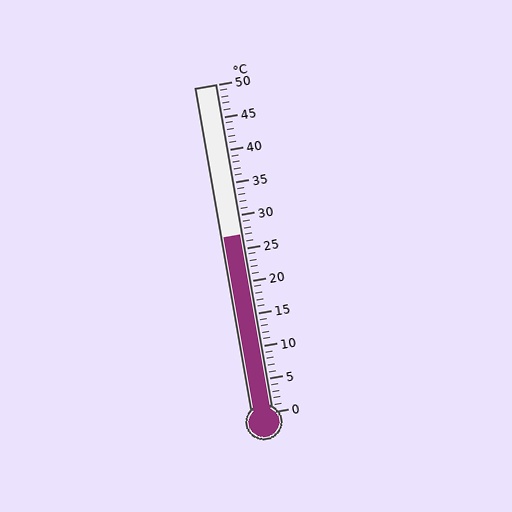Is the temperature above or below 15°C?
The temperature is above 15°C.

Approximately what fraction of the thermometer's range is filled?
The thermometer is filled to approximately 55% of its range.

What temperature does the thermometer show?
The thermometer shows approximately 27°C.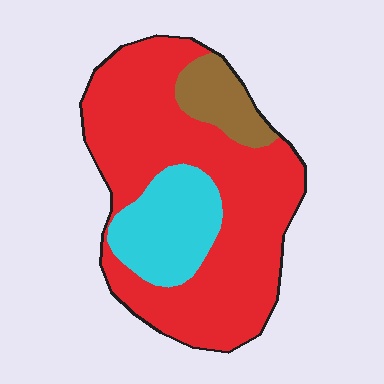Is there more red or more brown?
Red.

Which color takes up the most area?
Red, at roughly 70%.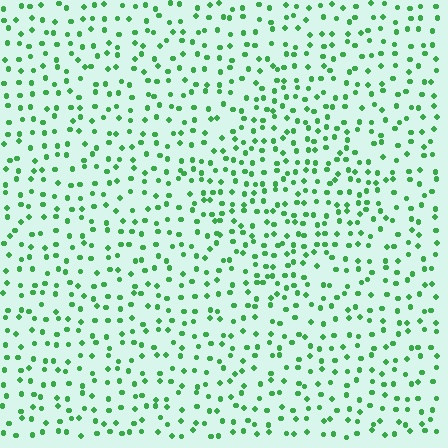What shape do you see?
I see a diamond.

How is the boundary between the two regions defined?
The boundary is defined by a change in element density (approximately 1.5x ratio). All elements are the same color, size, and shape.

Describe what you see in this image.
The image contains small green elements arranged at two different densities. A diamond-shaped region is visible where the elements are more densely packed than the surrounding area.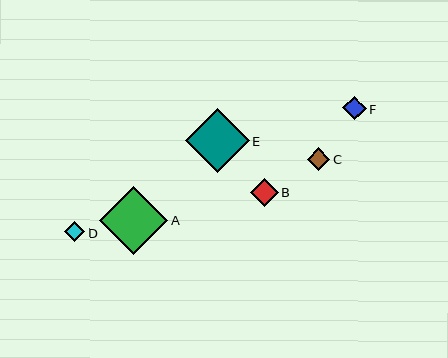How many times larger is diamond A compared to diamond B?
Diamond A is approximately 2.5 times the size of diamond B.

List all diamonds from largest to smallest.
From largest to smallest: A, E, B, F, C, D.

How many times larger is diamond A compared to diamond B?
Diamond A is approximately 2.5 times the size of diamond B.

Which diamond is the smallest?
Diamond D is the smallest with a size of approximately 20 pixels.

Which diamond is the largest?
Diamond A is the largest with a size of approximately 68 pixels.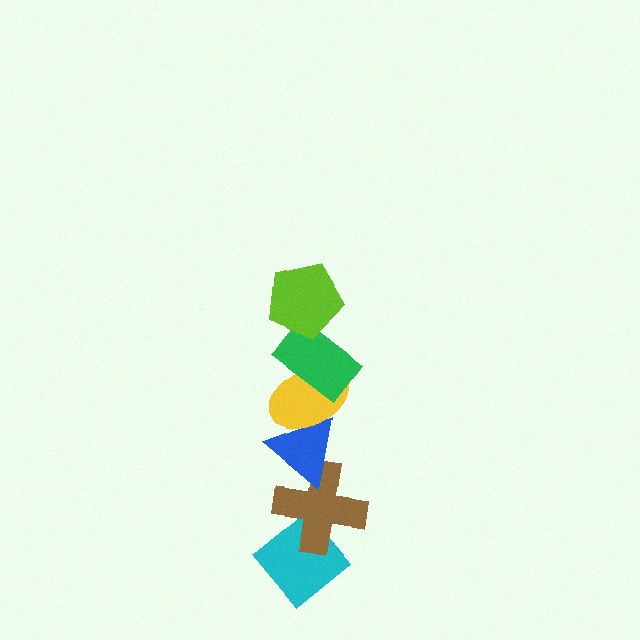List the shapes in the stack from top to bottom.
From top to bottom: the lime pentagon, the green rectangle, the yellow ellipse, the blue triangle, the brown cross, the cyan diamond.